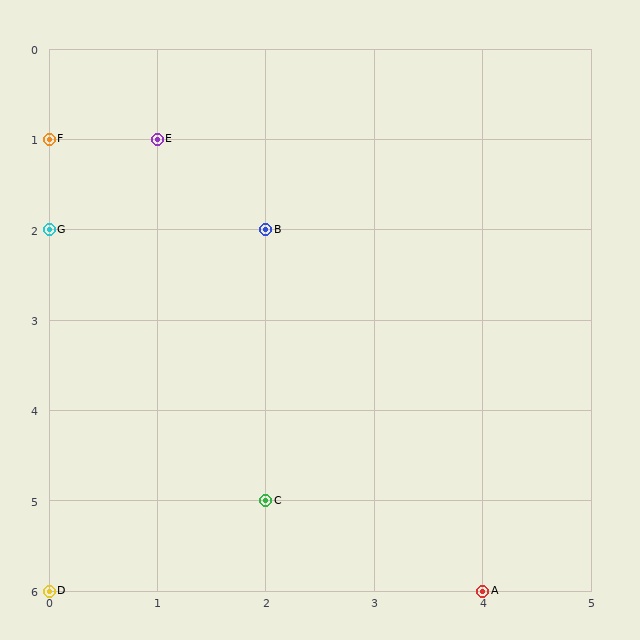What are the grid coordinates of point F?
Point F is at grid coordinates (0, 1).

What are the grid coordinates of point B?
Point B is at grid coordinates (2, 2).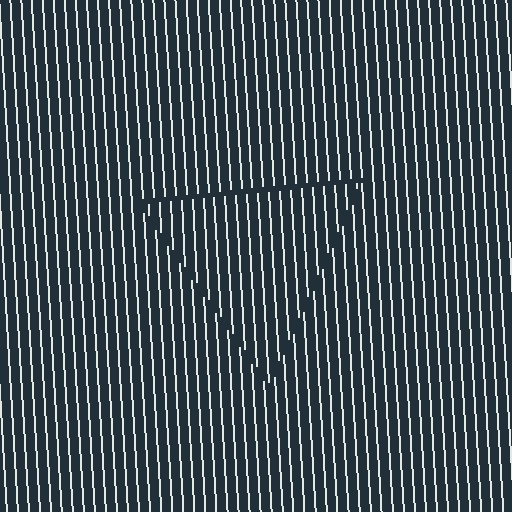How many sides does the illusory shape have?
3 sides — the line-ends trace a triangle.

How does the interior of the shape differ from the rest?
The interior of the shape contains the same grating, shifted by half a period — the contour is defined by the phase discontinuity where line-ends from the inner and outer gratings abut.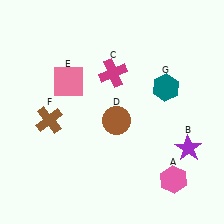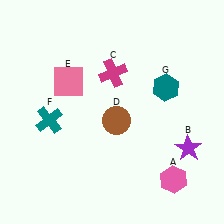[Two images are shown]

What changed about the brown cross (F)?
In Image 1, F is brown. In Image 2, it changed to teal.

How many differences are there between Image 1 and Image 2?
There is 1 difference between the two images.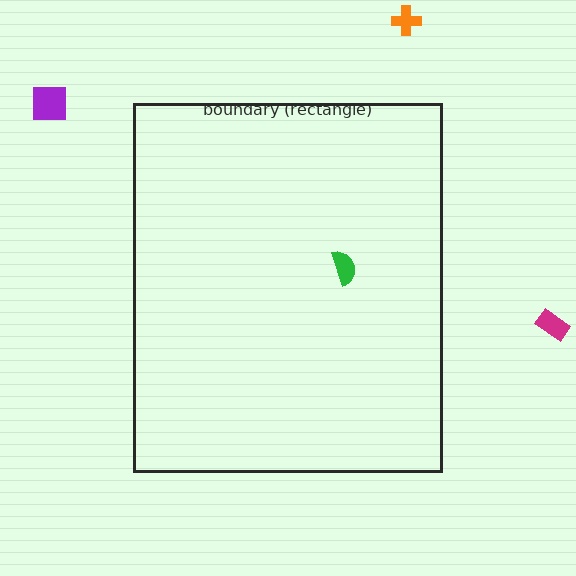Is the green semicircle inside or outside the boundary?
Inside.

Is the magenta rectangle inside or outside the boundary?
Outside.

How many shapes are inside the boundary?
1 inside, 3 outside.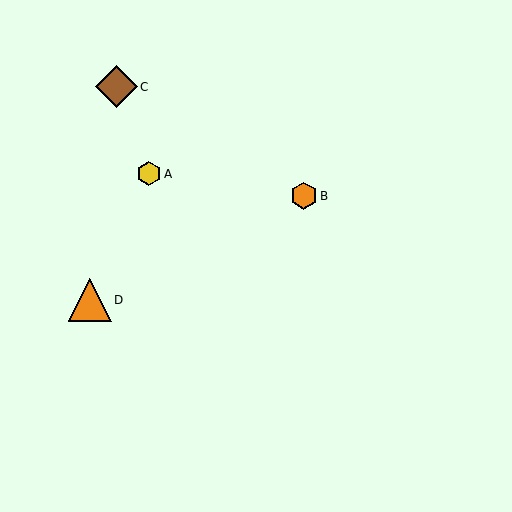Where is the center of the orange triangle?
The center of the orange triangle is at (90, 300).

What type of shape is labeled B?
Shape B is an orange hexagon.